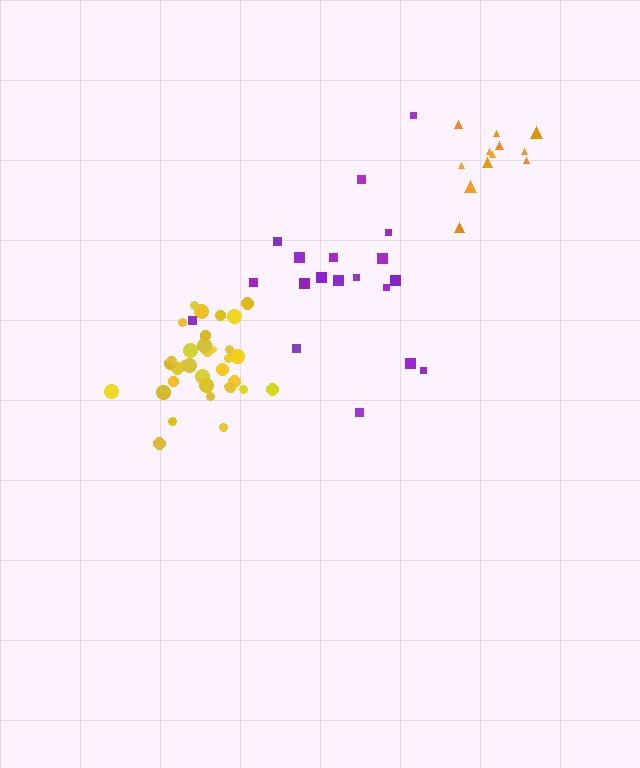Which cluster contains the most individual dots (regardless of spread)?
Yellow (35).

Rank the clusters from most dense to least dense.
yellow, orange, purple.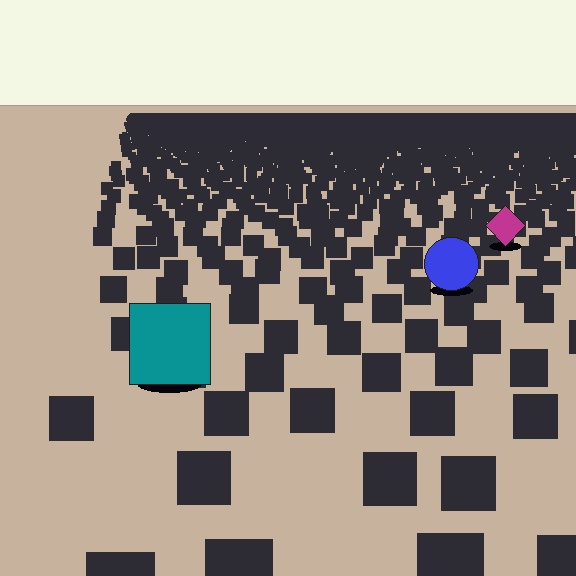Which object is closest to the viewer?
The teal square is closest. The texture marks near it are larger and more spread out.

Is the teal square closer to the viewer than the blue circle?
Yes. The teal square is closer — you can tell from the texture gradient: the ground texture is coarser near it.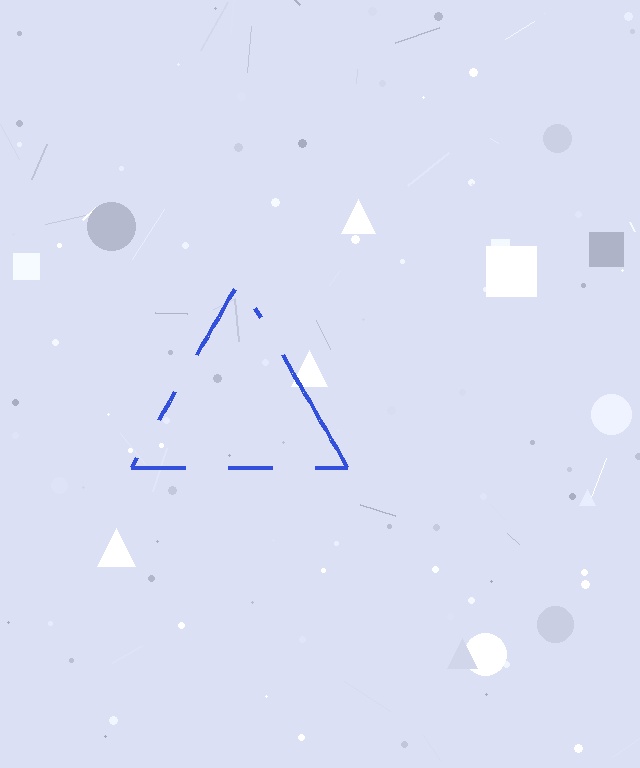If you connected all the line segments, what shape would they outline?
They would outline a triangle.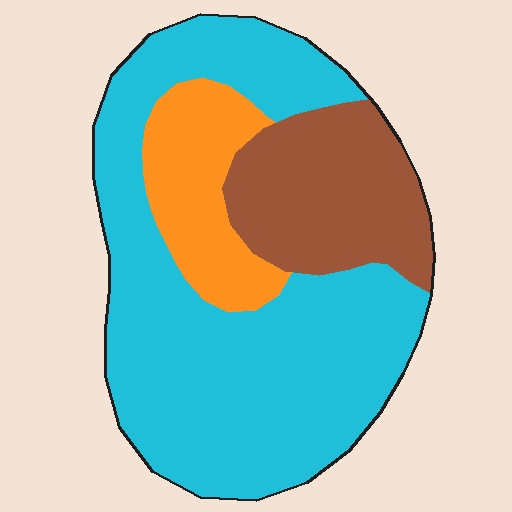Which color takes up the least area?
Orange, at roughly 15%.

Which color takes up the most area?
Cyan, at roughly 65%.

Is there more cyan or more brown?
Cyan.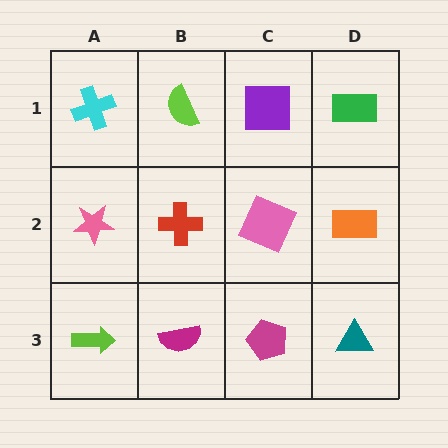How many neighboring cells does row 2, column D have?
3.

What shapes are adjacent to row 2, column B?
A lime semicircle (row 1, column B), a magenta semicircle (row 3, column B), a pink star (row 2, column A), a pink square (row 2, column C).